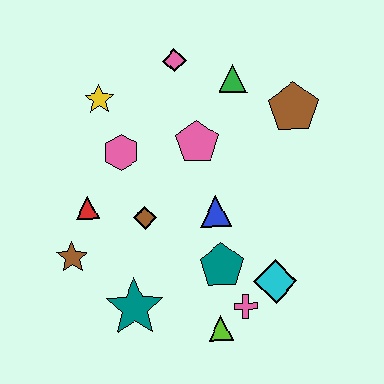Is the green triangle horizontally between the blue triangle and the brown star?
No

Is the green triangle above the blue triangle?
Yes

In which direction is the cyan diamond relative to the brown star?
The cyan diamond is to the right of the brown star.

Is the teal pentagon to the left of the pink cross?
Yes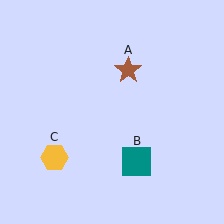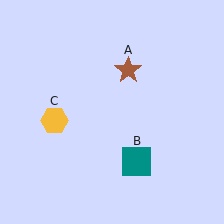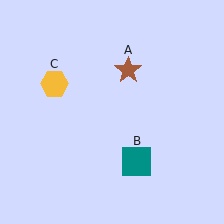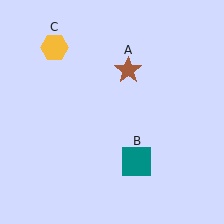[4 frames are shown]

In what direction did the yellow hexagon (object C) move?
The yellow hexagon (object C) moved up.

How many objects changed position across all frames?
1 object changed position: yellow hexagon (object C).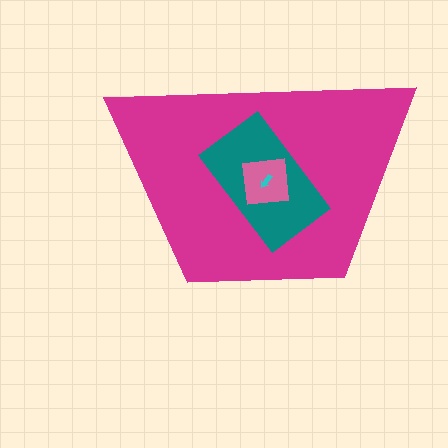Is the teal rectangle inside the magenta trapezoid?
Yes.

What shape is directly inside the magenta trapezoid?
The teal rectangle.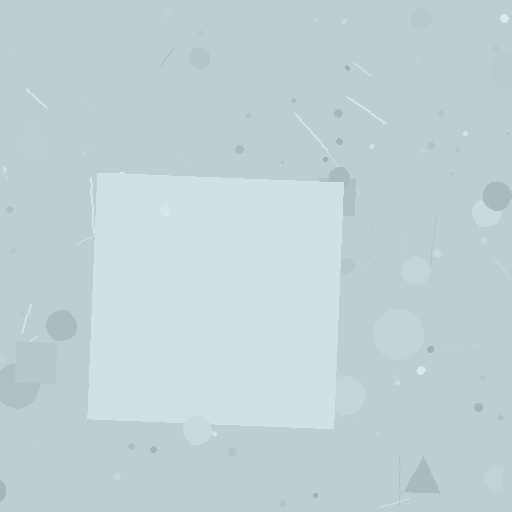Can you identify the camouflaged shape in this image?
The camouflaged shape is a square.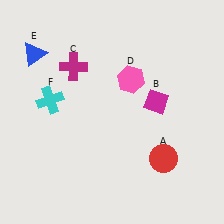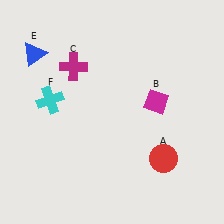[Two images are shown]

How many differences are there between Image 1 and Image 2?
There is 1 difference between the two images.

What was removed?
The pink hexagon (D) was removed in Image 2.